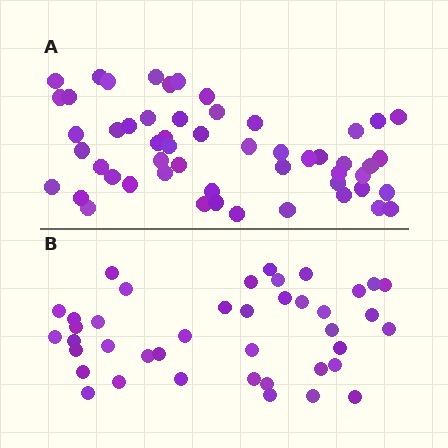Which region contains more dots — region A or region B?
Region A (the top region) has more dots.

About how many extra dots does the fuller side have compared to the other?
Region A has approximately 15 more dots than region B.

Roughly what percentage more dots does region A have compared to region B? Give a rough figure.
About 30% more.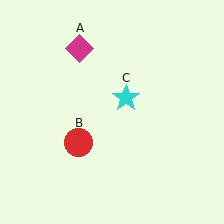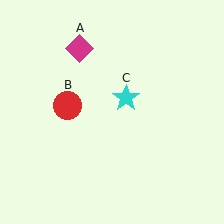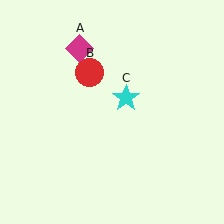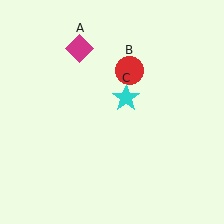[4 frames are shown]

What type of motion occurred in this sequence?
The red circle (object B) rotated clockwise around the center of the scene.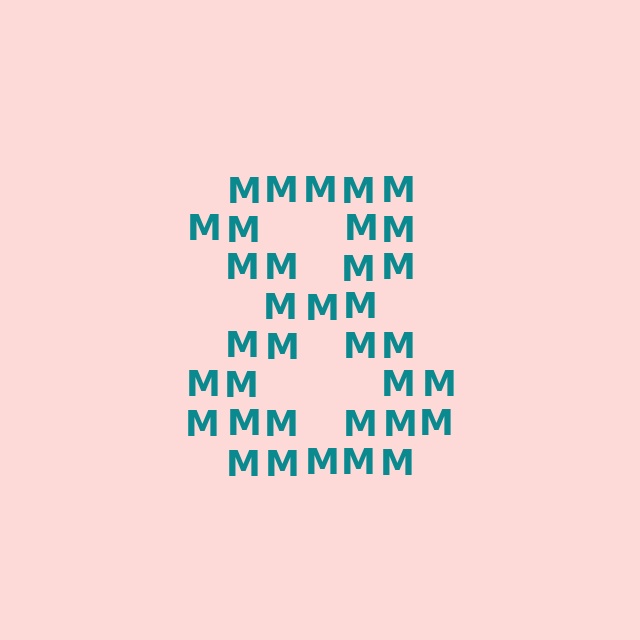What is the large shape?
The large shape is the digit 8.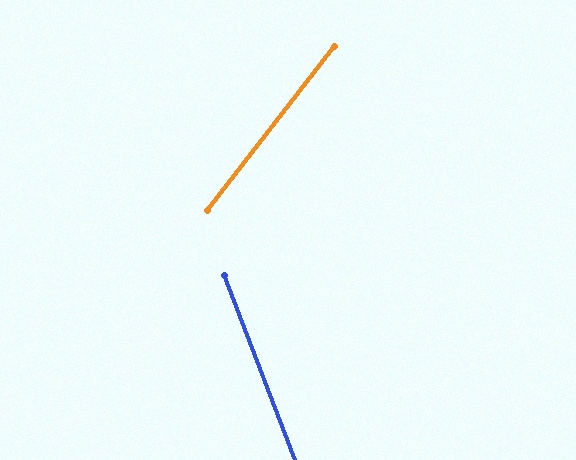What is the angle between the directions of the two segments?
Approximately 59 degrees.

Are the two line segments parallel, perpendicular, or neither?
Neither parallel nor perpendicular — they differ by about 59°.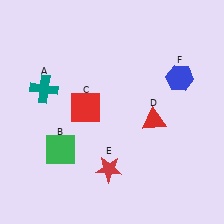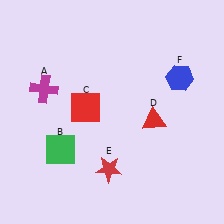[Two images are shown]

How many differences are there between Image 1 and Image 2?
There is 1 difference between the two images.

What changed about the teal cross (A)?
In Image 1, A is teal. In Image 2, it changed to magenta.